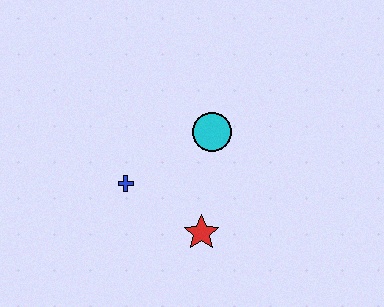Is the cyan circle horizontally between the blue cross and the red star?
No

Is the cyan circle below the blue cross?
No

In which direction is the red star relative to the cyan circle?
The red star is below the cyan circle.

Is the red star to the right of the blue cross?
Yes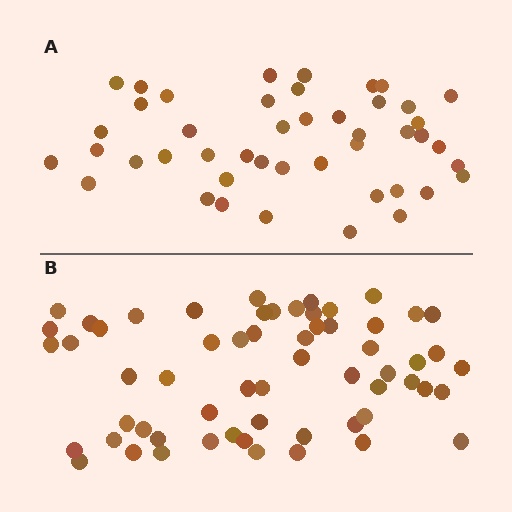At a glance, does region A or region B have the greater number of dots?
Region B (the bottom region) has more dots.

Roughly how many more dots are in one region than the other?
Region B has approximately 15 more dots than region A.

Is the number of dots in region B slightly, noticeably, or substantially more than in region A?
Region B has noticeably more, but not dramatically so. The ratio is roughly 1.3 to 1.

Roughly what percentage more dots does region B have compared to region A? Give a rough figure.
About 35% more.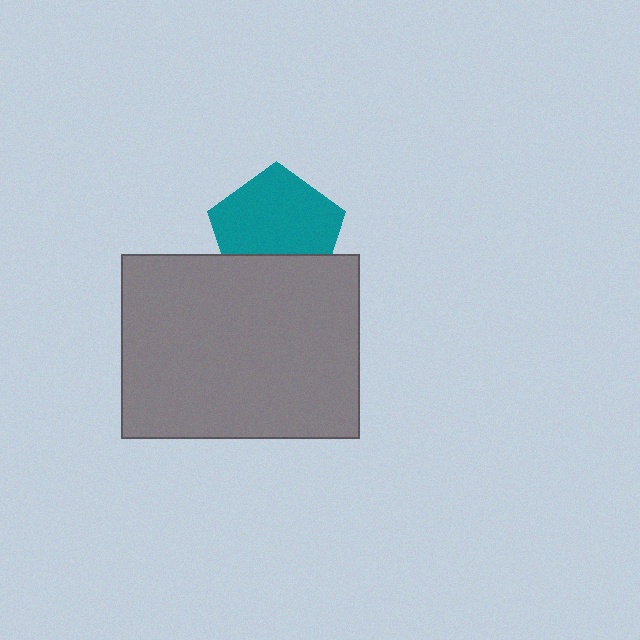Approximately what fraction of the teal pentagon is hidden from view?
Roughly 31% of the teal pentagon is hidden behind the gray rectangle.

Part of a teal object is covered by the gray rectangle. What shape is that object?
It is a pentagon.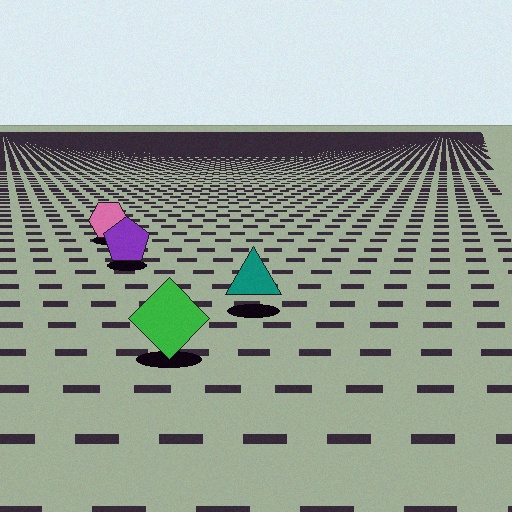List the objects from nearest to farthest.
From nearest to farthest: the green diamond, the teal triangle, the purple pentagon, the pink hexagon.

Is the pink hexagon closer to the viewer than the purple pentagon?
No. The purple pentagon is closer — you can tell from the texture gradient: the ground texture is coarser near it.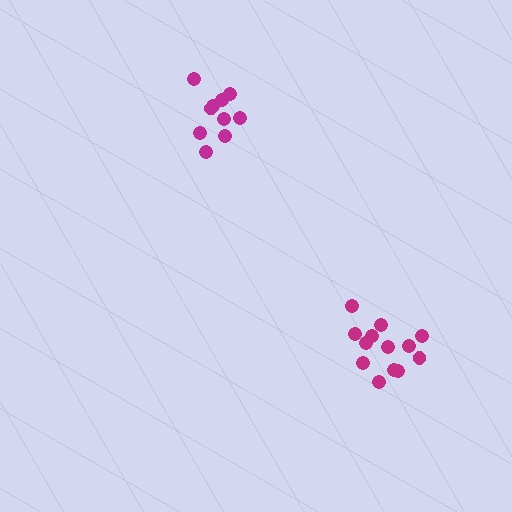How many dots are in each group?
Group 1: 10 dots, Group 2: 13 dots (23 total).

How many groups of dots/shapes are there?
There are 2 groups.